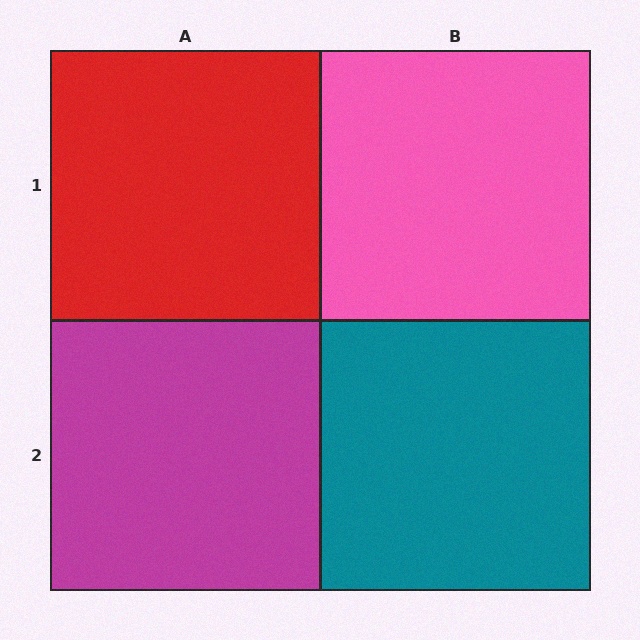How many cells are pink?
1 cell is pink.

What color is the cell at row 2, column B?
Teal.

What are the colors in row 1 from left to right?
Red, pink.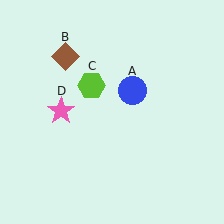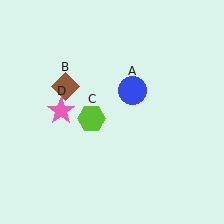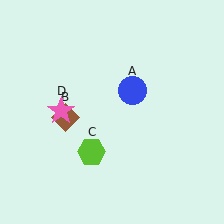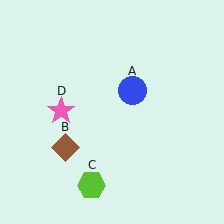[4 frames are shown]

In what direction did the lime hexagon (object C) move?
The lime hexagon (object C) moved down.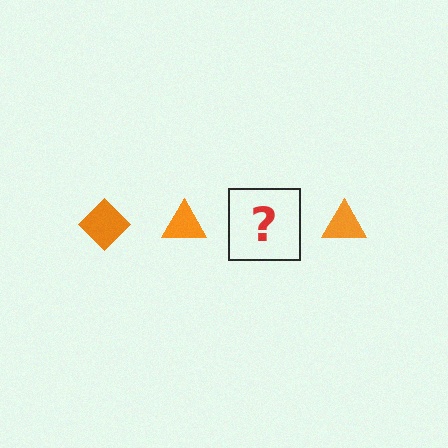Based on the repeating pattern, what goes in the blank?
The blank should be an orange diamond.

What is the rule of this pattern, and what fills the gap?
The rule is that the pattern cycles through diamond, triangle shapes in orange. The gap should be filled with an orange diamond.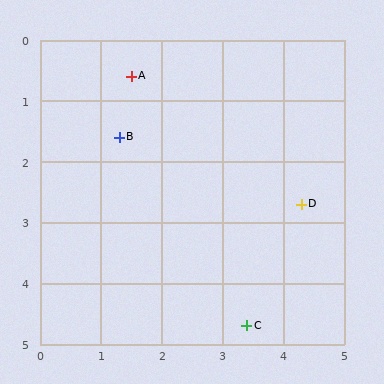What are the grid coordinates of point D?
Point D is at approximately (4.3, 2.7).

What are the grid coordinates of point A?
Point A is at approximately (1.5, 0.6).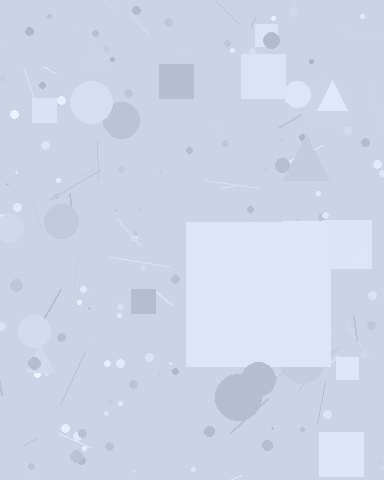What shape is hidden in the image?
A square is hidden in the image.